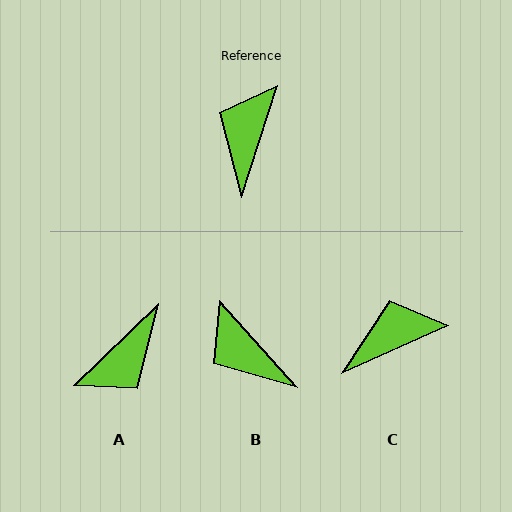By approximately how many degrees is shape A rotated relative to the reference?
Approximately 152 degrees counter-clockwise.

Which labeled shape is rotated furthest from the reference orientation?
A, about 152 degrees away.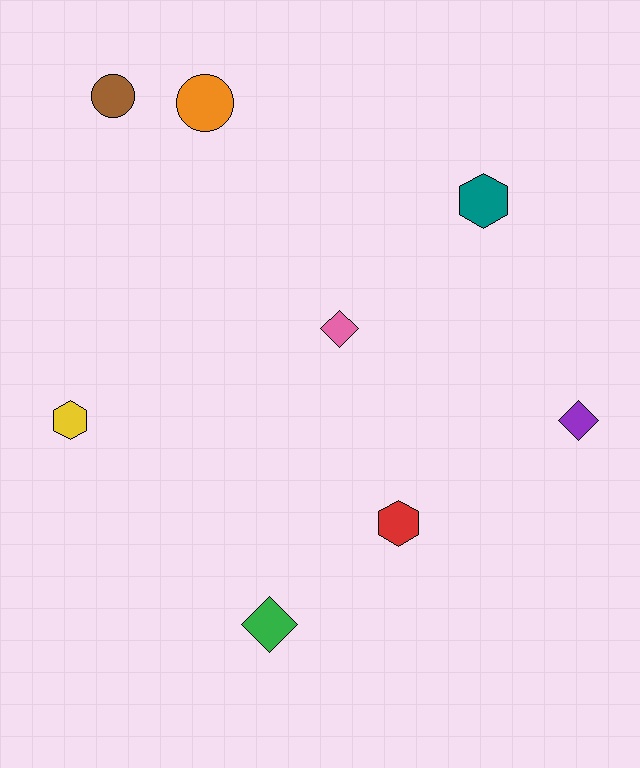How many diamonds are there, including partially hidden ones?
There are 3 diamonds.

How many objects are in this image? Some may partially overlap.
There are 8 objects.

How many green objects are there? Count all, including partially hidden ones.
There is 1 green object.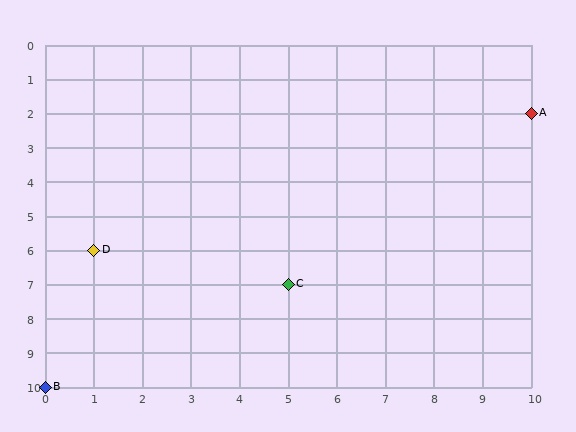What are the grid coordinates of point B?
Point B is at grid coordinates (0, 10).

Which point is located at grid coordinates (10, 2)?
Point A is at (10, 2).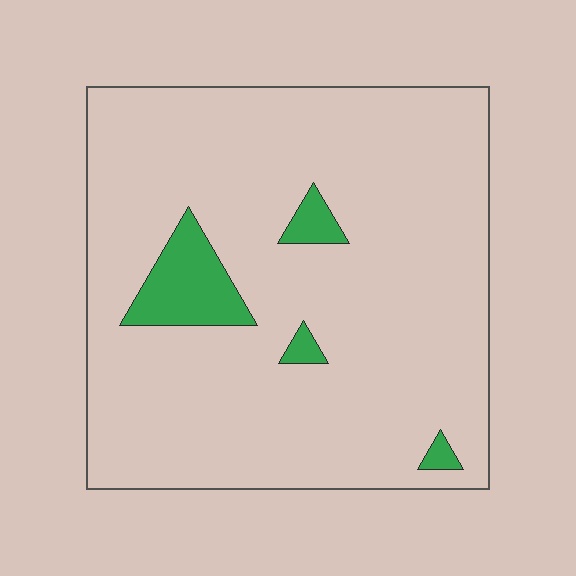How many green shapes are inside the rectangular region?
4.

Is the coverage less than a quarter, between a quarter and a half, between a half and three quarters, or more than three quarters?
Less than a quarter.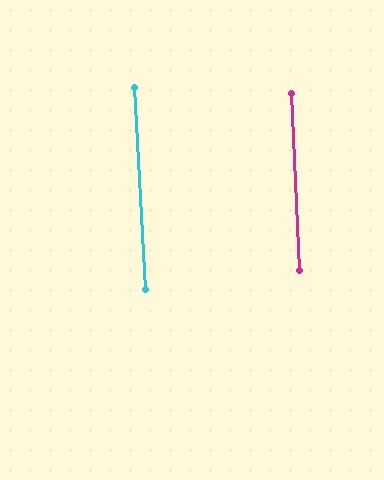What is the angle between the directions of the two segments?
Approximately 0 degrees.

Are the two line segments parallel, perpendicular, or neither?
Parallel — their directions differ by only 0.5°.